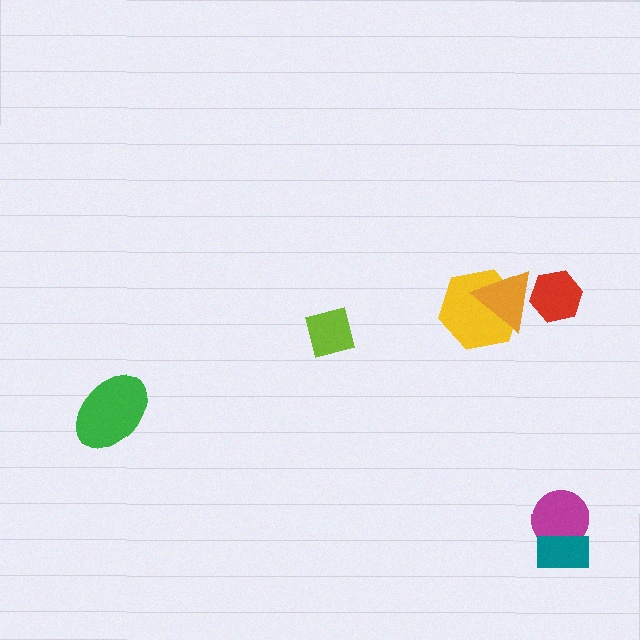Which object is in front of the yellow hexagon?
The orange triangle is in front of the yellow hexagon.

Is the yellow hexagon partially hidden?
Yes, it is partially covered by another shape.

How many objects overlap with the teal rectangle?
1 object overlaps with the teal rectangle.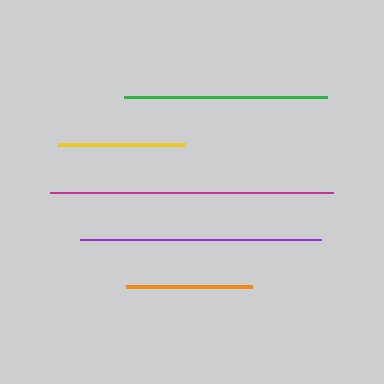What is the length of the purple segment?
The purple segment is approximately 240 pixels long.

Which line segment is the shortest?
The orange line is the shortest at approximately 127 pixels.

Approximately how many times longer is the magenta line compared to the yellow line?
The magenta line is approximately 2.2 times the length of the yellow line.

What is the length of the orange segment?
The orange segment is approximately 127 pixels long.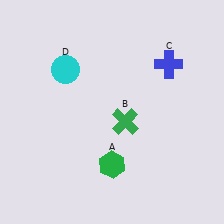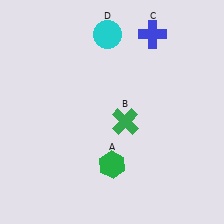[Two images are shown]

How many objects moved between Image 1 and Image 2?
2 objects moved between the two images.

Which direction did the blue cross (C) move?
The blue cross (C) moved up.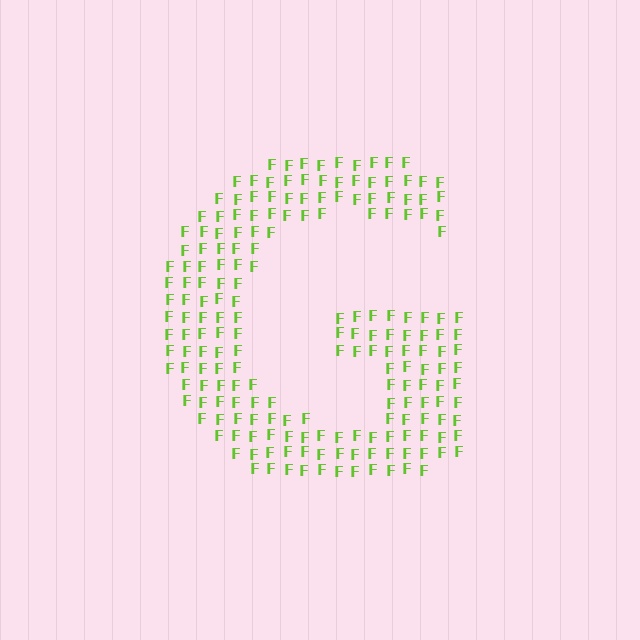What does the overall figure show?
The overall figure shows the letter G.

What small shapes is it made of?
It is made of small letter F's.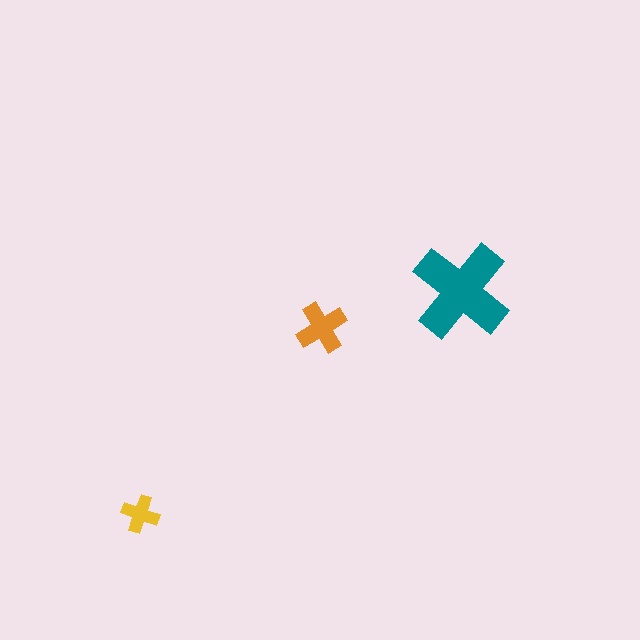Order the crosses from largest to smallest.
the teal one, the orange one, the yellow one.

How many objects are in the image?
There are 3 objects in the image.